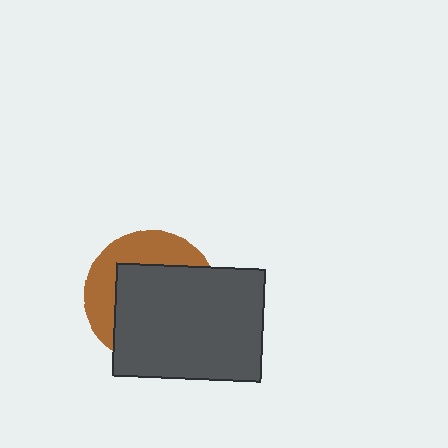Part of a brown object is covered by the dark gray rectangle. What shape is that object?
It is a circle.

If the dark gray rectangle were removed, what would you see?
You would see the complete brown circle.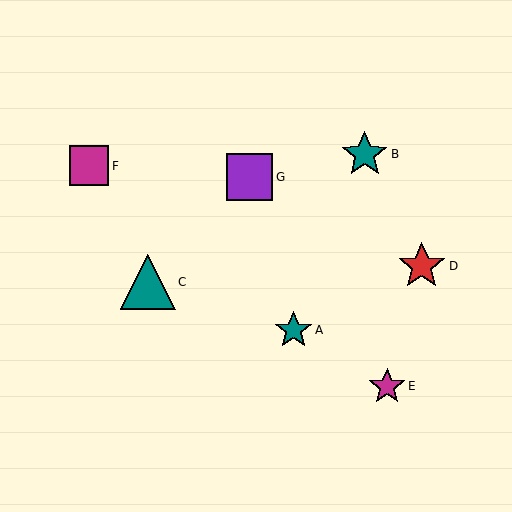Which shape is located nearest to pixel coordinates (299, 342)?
The teal star (labeled A) at (294, 330) is nearest to that location.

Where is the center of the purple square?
The center of the purple square is at (250, 177).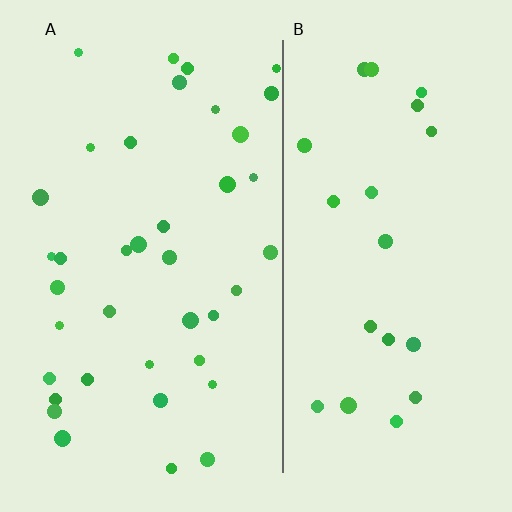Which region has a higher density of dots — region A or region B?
A (the left).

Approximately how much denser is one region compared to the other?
Approximately 1.8× — region A over region B.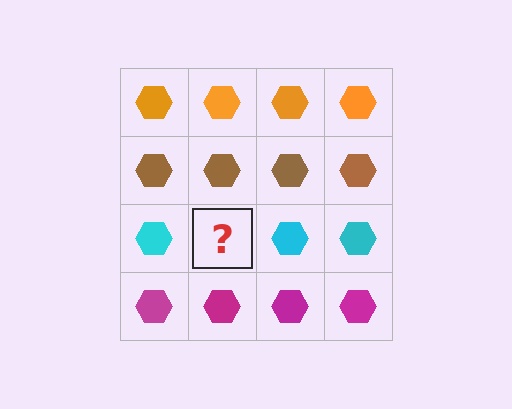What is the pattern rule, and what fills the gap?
The rule is that each row has a consistent color. The gap should be filled with a cyan hexagon.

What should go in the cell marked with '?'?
The missing cell should contain a cyan hexagon.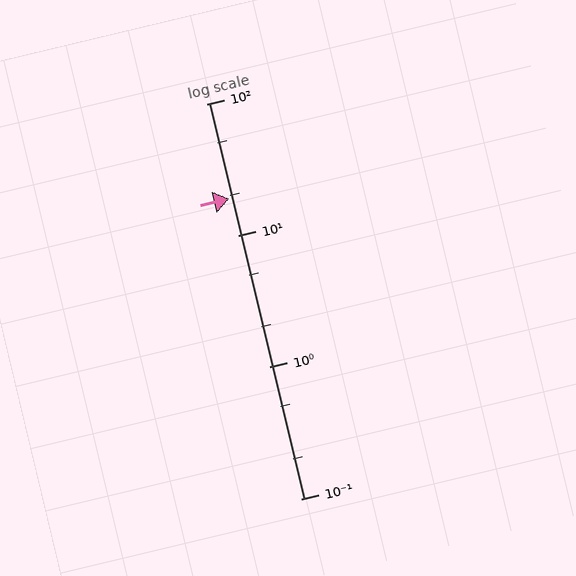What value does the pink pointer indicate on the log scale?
The pointer indicates approximately 19.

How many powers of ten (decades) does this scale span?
The scale spans 3 decades, from 0.1 to 100.